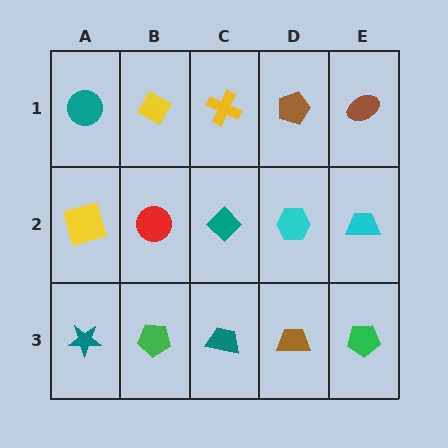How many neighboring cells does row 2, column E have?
3.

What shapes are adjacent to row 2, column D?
A brown pentagon (row 1, column D), a brown trapezoid (row 3, column D), a teal diamond (row 2, column C), a cyan trapezoid (row 2, column E).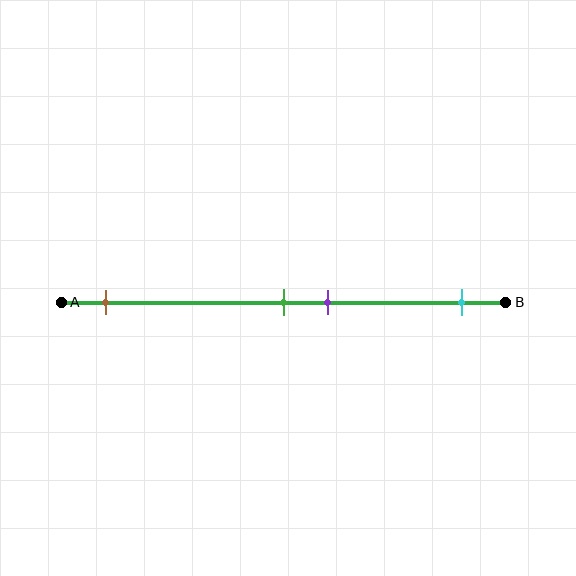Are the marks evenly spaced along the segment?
No, the marks are not evenly spaced.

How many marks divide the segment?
There are 4 marks dividing the segment.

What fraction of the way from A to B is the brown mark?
The brown mark is approximately 10% (0.1) of the way from A to B.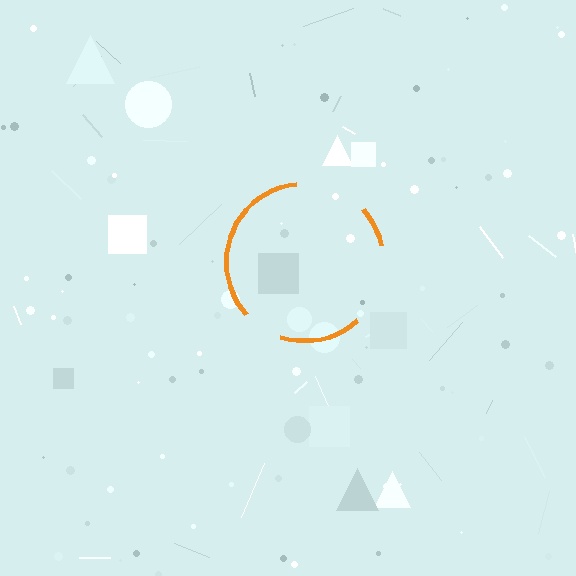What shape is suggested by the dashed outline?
The dashed outline suggests a circle.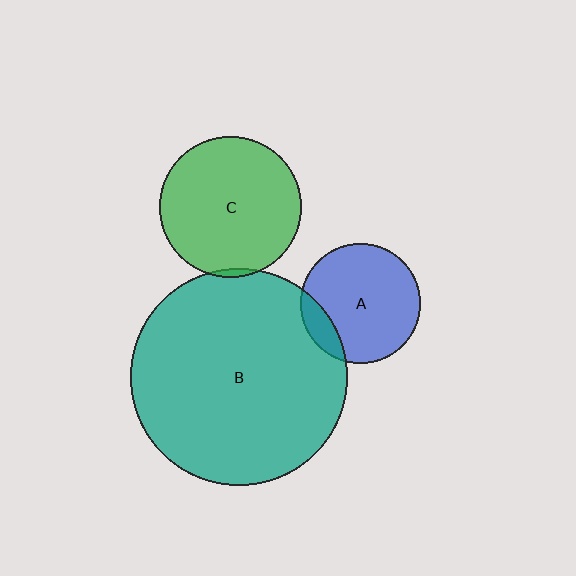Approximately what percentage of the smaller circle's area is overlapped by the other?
Approximately 5%.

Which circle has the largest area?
Circle B (teal).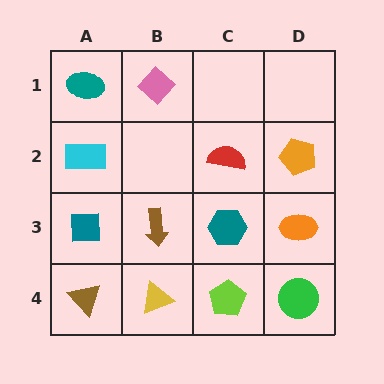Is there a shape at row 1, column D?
No, that cell is empty.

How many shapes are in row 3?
4 shapes.